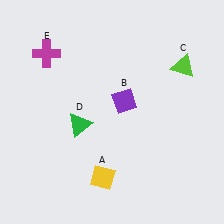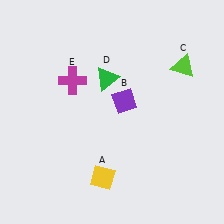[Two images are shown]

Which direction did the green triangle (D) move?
The green triangle (D) moved up.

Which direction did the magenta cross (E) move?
The magenta cross (E) moved down.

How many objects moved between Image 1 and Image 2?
2 objects moved between the two images.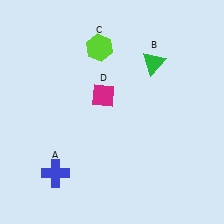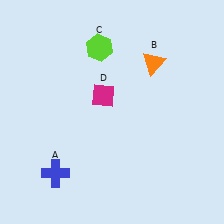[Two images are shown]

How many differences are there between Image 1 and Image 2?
There is 1 difference between the two images.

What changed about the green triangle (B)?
In Image 1, B is green. In Image 2, it changed to orange.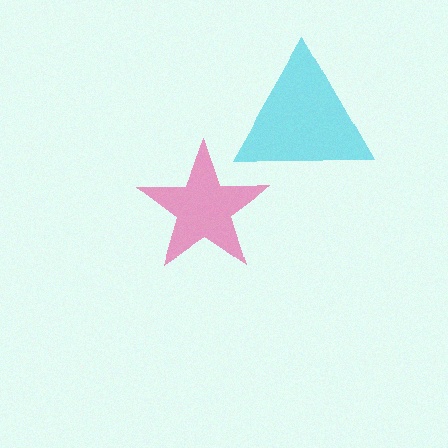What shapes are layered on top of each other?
The layered shapes are: a pink star, a cyan triangle.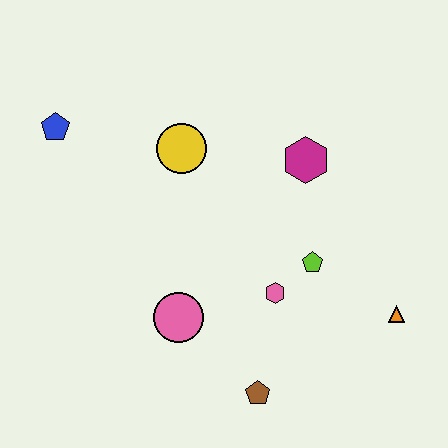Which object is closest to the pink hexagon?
The lime pentagon is closest to the pink hexagon.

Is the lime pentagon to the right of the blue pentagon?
Yes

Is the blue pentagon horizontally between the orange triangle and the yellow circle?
No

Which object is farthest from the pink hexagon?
The blue pentagon is farthest from the pink hexagon.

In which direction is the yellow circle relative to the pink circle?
The yellow circle is above the pink circle.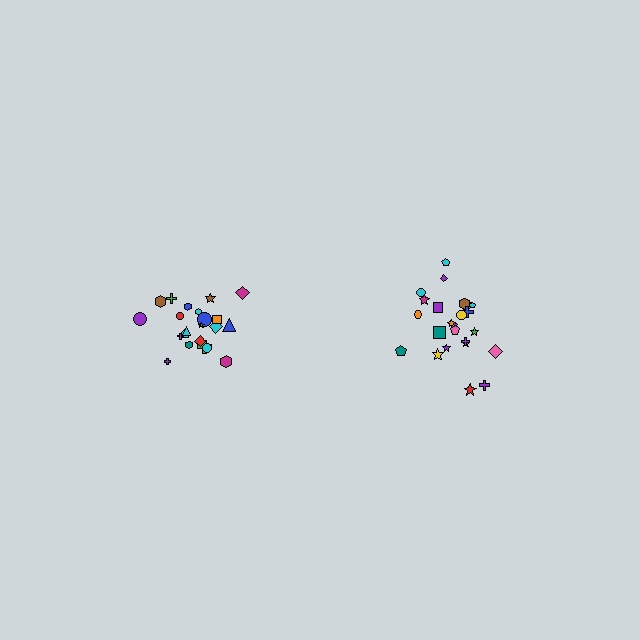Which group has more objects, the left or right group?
The right group.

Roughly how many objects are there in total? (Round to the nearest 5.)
Roughly 45 objects in total.